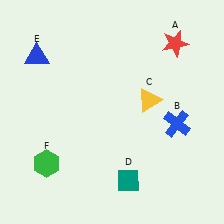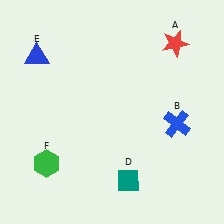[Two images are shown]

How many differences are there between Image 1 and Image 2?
There is 1 difference between the two images.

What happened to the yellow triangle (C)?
The yellow triangle (C) was removed in Image 2. It was in the top-right area of Image 1.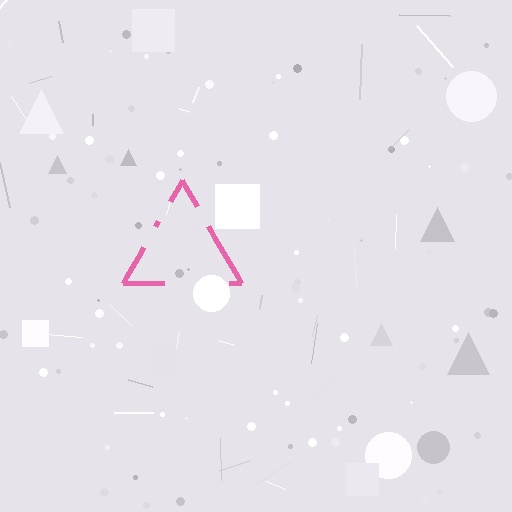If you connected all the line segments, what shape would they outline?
They would outline a triangle.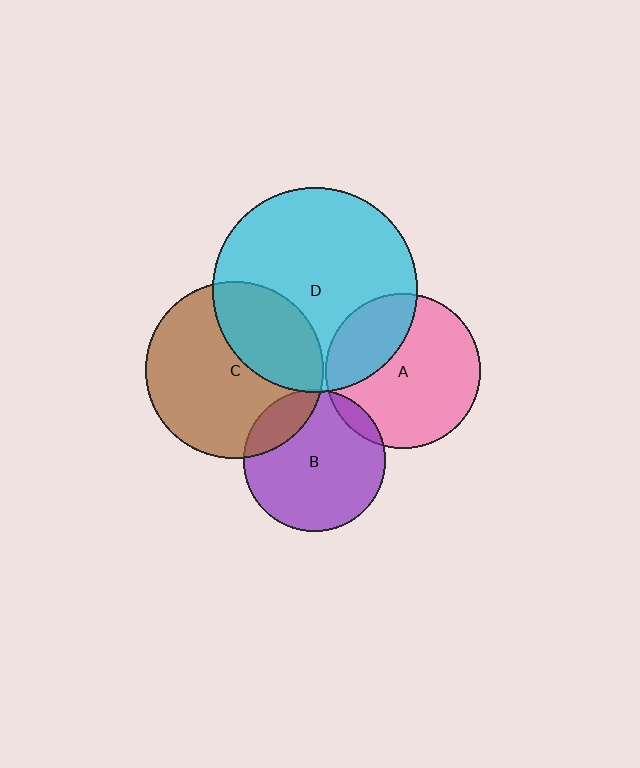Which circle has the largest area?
Circle D (cyan).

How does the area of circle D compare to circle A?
Approximately 1.8 times.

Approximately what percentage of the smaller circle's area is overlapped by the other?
Approximately 5%.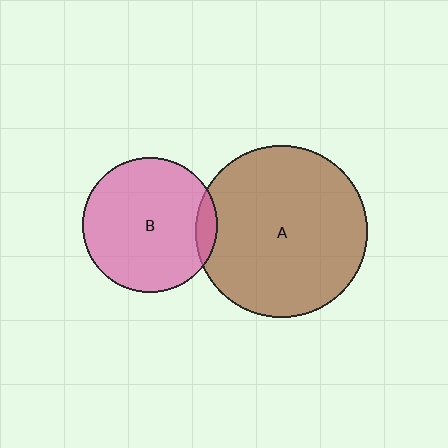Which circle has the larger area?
Circle A (brown).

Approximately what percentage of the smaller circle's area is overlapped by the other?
Approximately 10%.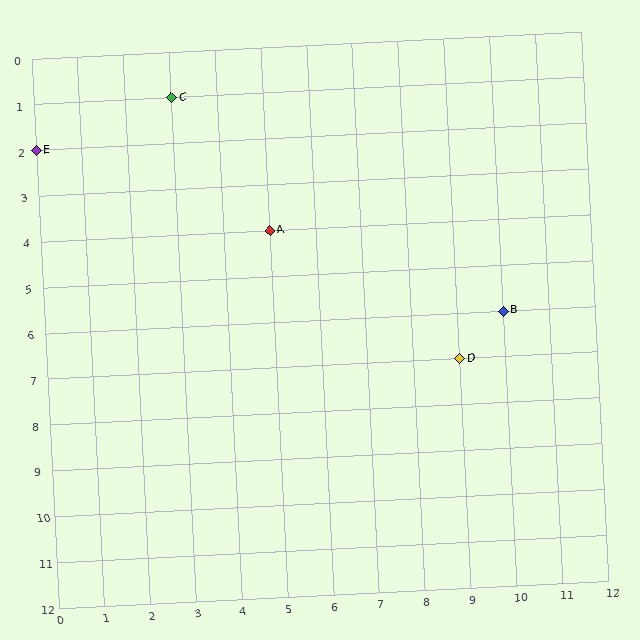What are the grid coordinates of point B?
Point B is at grid coordinates (10, 6).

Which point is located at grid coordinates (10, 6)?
Point B is at (10, 6).